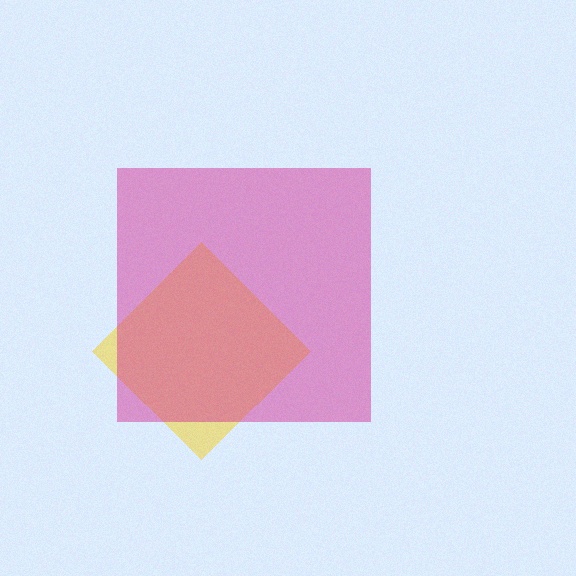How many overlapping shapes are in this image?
There are 2 overlapping shapes in the image.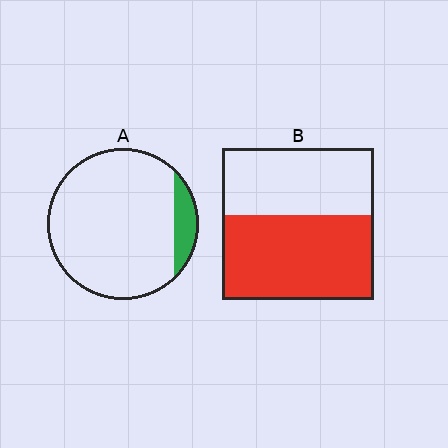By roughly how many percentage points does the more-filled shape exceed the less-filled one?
By roughly 45 percentage points (B over A).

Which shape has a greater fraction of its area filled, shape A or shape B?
Shape B.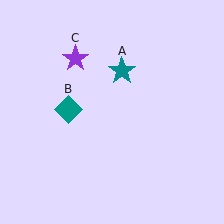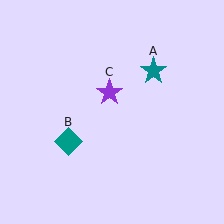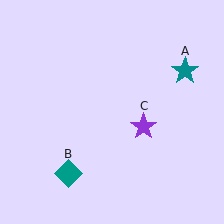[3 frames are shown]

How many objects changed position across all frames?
3 objects changed position: teal star (object A), teal diamond (object B), purple star (object C).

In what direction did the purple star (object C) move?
The purple star (object C) moved down and to the right.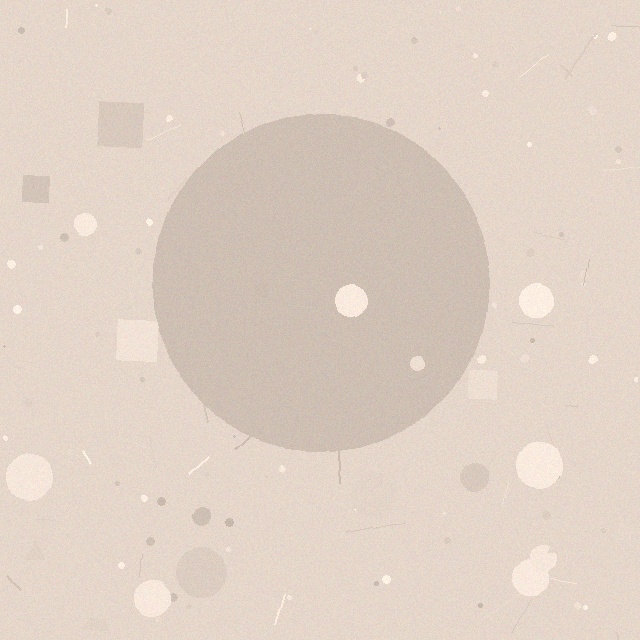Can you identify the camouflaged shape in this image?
The camouflaged shape is a circle.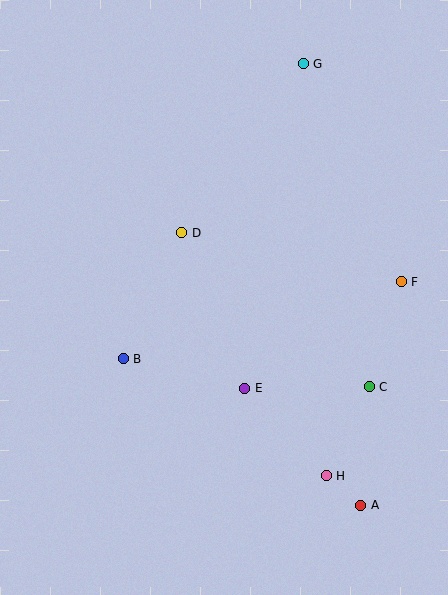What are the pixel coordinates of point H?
Point H is at (326, 476).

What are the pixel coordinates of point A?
Point A is at (361, 505).